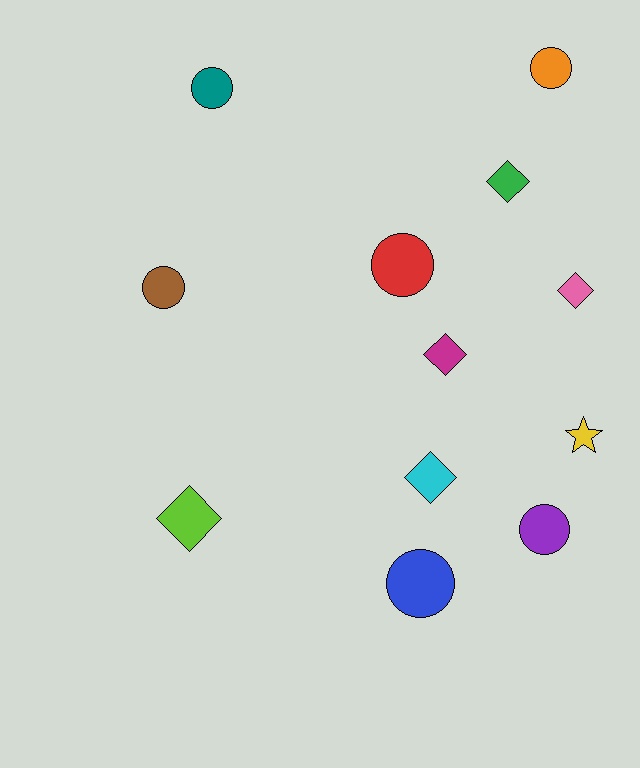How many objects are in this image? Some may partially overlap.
There are 12 objects.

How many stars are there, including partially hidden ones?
There is 1 star.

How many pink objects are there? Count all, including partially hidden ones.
There is 1 pink object.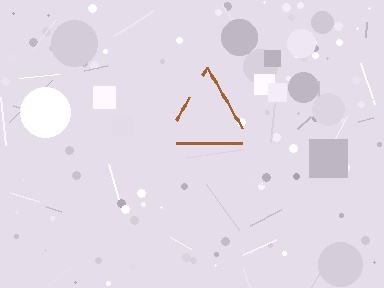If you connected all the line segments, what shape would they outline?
They would outline a triangle.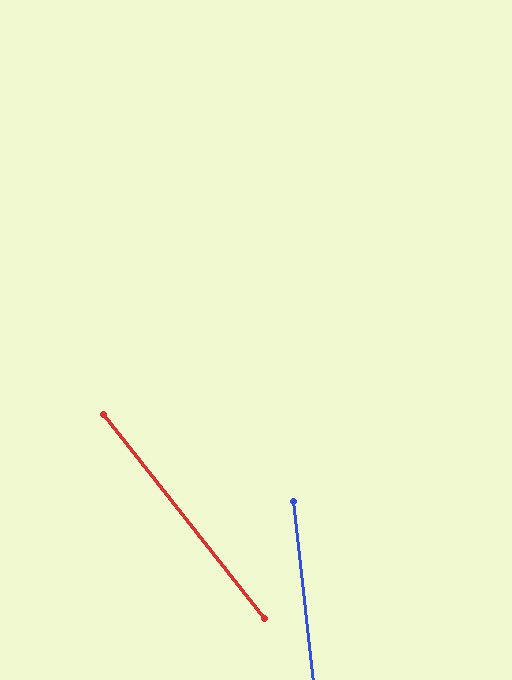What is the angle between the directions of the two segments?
Approximately 32 degrees.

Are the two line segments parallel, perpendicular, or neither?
Neither parallel nor perpendicular — they differ by about 32°.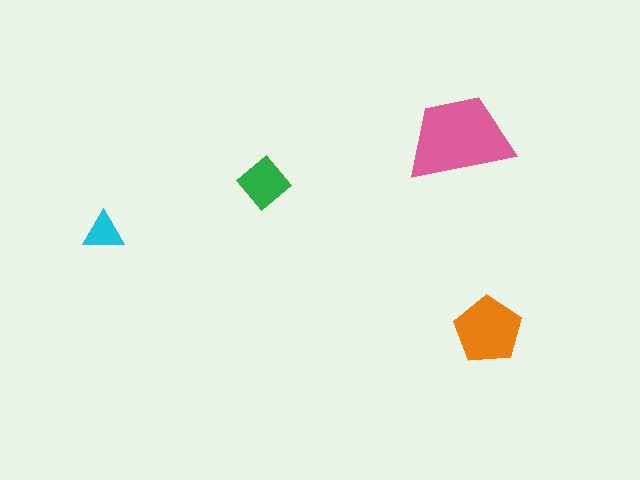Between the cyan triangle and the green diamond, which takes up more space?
The green diamond.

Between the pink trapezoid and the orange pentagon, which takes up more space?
The pink trapezoid.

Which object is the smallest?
The cyan triangle.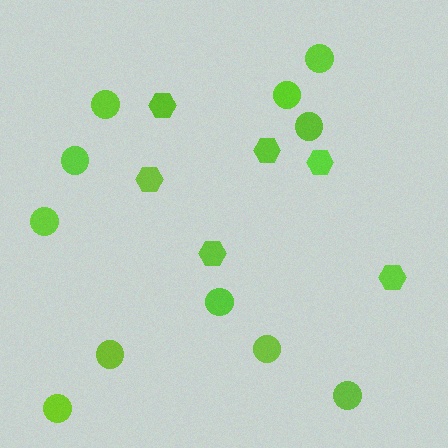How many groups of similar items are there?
There are 2 groups: one group of circles (11) and one group of hexagons (6).